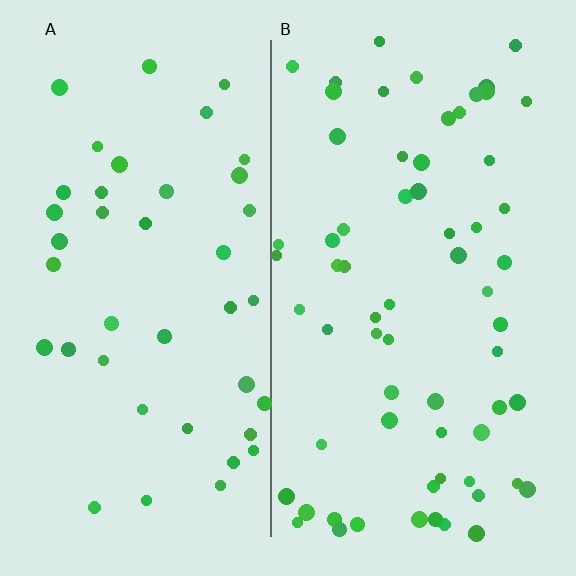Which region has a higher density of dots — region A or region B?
B (the right).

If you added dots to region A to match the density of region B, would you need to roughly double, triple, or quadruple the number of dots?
Approximately double.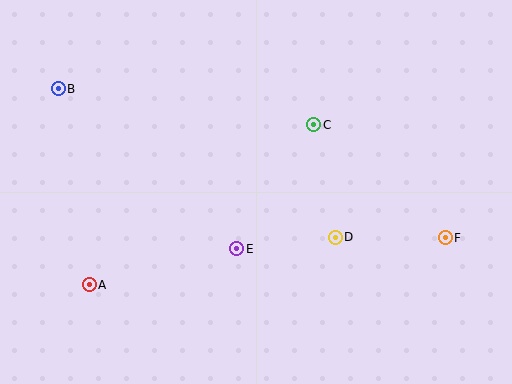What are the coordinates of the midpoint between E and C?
The midpoint between E and C is at (275, 187).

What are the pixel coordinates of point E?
Point E is at (237, 249).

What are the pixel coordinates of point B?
Point B is at (58, 89).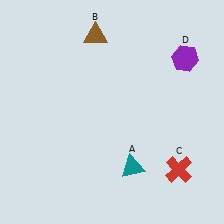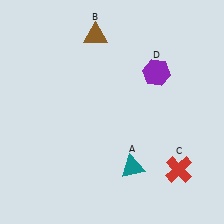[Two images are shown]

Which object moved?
The purple hexagon (D) moved left.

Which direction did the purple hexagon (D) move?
The purple hexagon (D) moved left.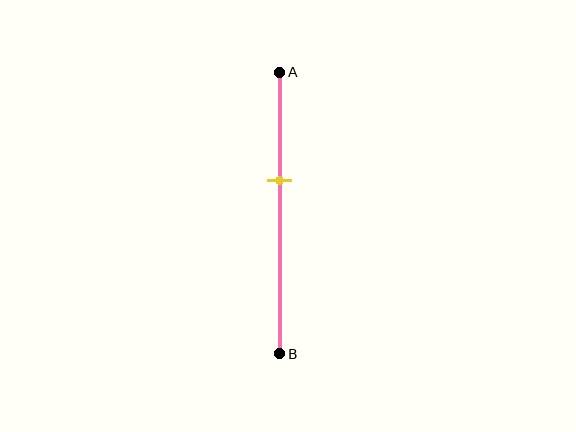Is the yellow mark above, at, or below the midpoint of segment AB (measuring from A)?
The yellow mark is above the midpoint of segment AB.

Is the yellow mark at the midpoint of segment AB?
No, the mark is at about 40% from A, not at the 50% midpoint.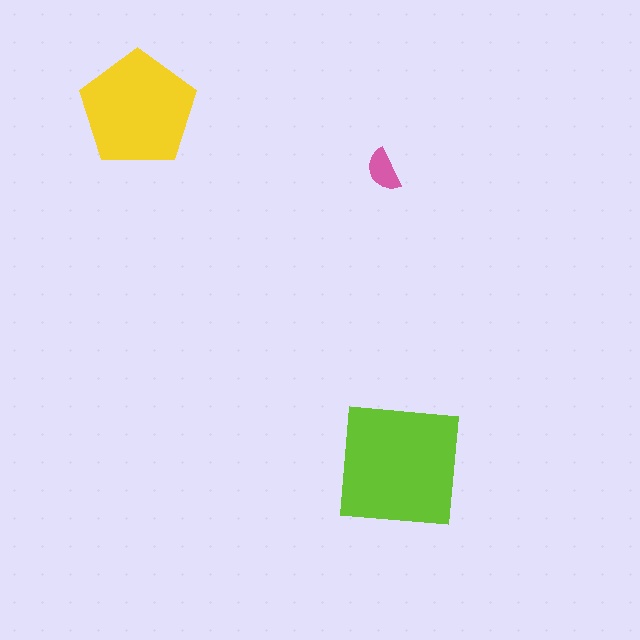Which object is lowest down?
The lime square is bottommost.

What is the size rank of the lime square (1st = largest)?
1st.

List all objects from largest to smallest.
The lime square, the yellow pentagon, the pink semicircle.